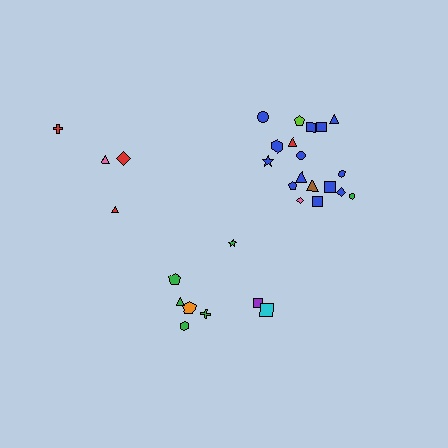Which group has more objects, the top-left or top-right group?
The top-right group.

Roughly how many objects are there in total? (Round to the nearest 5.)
Roughly 30 objects in total.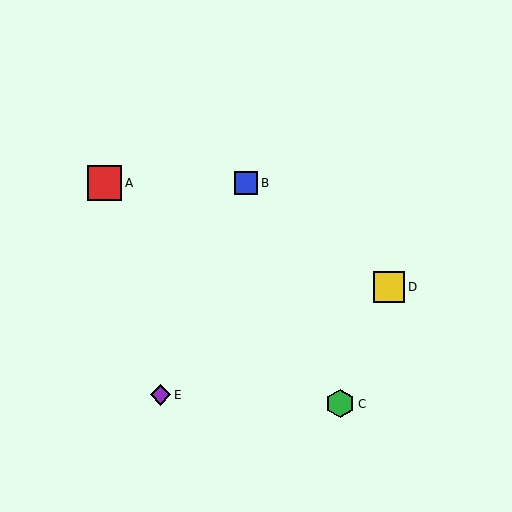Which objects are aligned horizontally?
Objects A, B are aligned horizontally.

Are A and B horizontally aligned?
Yes, both are at y≈183.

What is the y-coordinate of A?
Object A is at y≈183.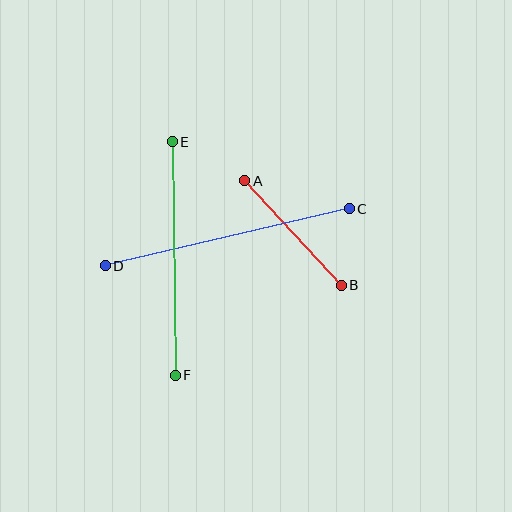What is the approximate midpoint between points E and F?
The midpoint is at approximately (174, 259) pixels.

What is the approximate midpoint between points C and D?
The midpoint is at approximately (227, 237) pixels.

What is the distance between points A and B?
The distance is approximately 142 pixels.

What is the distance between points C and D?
The distance is approximately 251 pixels.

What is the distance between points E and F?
The distance is approximately 234 pixels.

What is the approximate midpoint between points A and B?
The midpoint is at approximately (293, 233) pixels.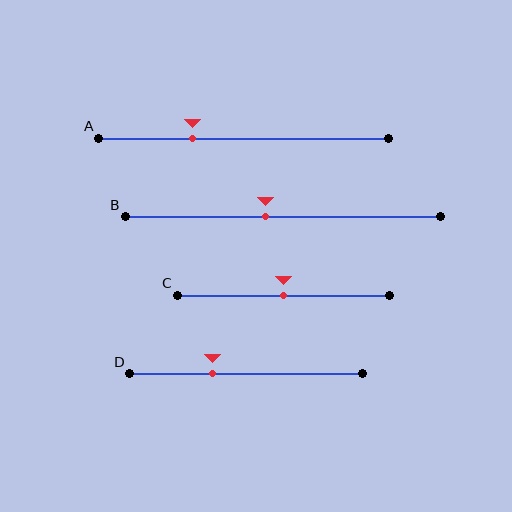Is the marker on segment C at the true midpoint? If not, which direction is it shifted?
Yes, the marker on segment C is at the true midpoint.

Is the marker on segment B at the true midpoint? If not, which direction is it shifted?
No, the marker on segment B is shifted to the left by about 5% of the segment length.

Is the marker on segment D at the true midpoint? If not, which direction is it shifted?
No, the marker on segment D is shifted to the left by about 15% of the segment length.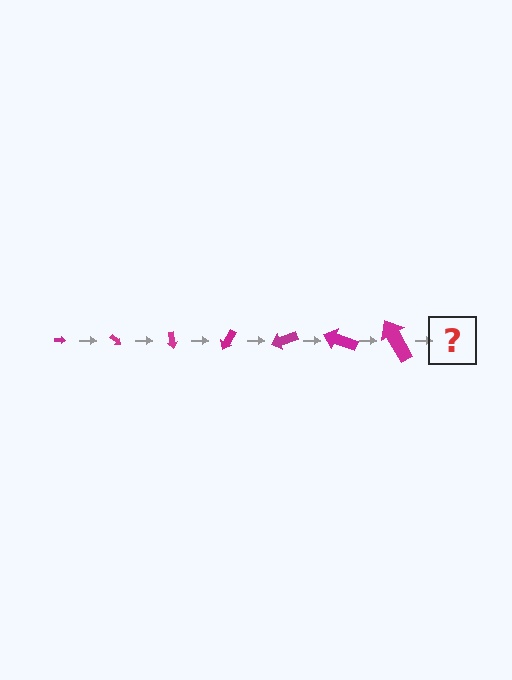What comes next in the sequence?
The next element should be an arrow, larger than the previous one and rotated 280 degrees from the start.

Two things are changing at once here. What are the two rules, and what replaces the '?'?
The two rules are that the arrow grows larger each step and it rotates 40 degrees each step. The '?' should be an arrow, larger than the previous one and rotated 280 degrees from the start.